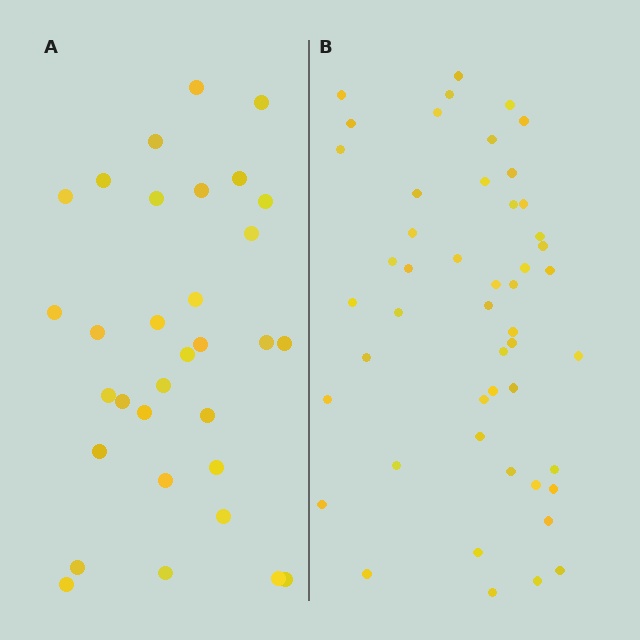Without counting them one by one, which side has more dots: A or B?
Region B (the right region) has more dots.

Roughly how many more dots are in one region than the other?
Region B has approximately 15 more dots than region A.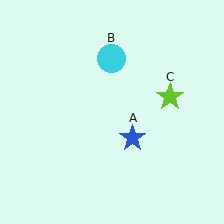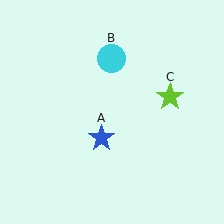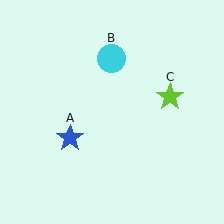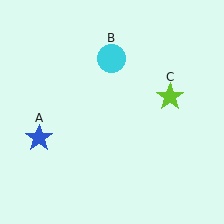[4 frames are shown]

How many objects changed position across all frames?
1 object changed position: blue star (object A).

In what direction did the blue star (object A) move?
The blue star (object A) moved left.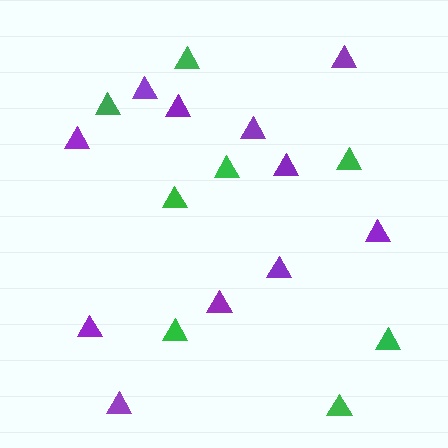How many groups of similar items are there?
There are 2 groups: one group of purple triangles (11) and one group of green triangles (8).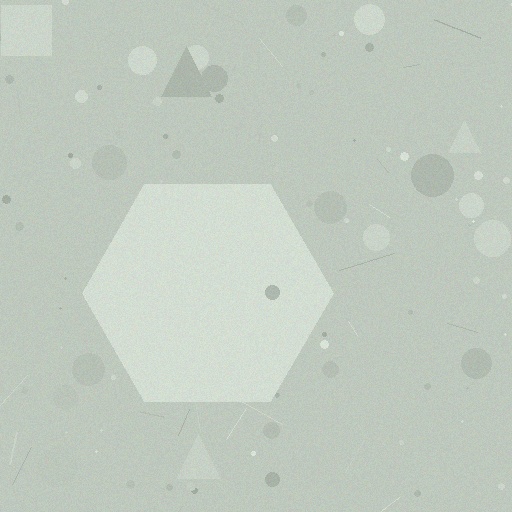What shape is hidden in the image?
A hexagon is hidden in the image.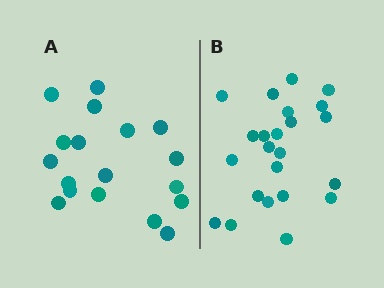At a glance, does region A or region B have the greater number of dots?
Region B (the right region) has more dots.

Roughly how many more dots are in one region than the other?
Region B has about 5 more dots than region A.